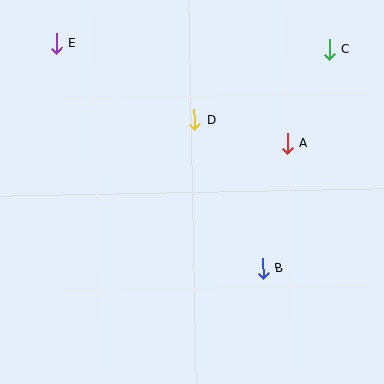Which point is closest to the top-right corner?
Point C is closest to the top-right corner.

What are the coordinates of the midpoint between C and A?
The midpoint between C and A is at (308, 96).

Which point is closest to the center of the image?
Point D at (194, 120) is closest to the center.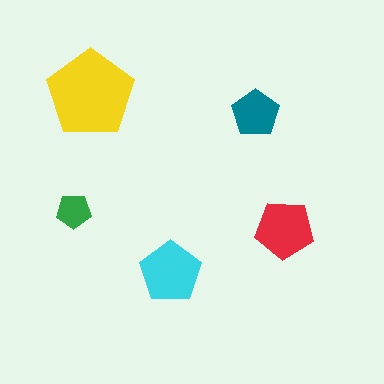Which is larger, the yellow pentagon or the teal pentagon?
The yellow one.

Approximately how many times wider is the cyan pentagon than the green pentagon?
About 2 times wider.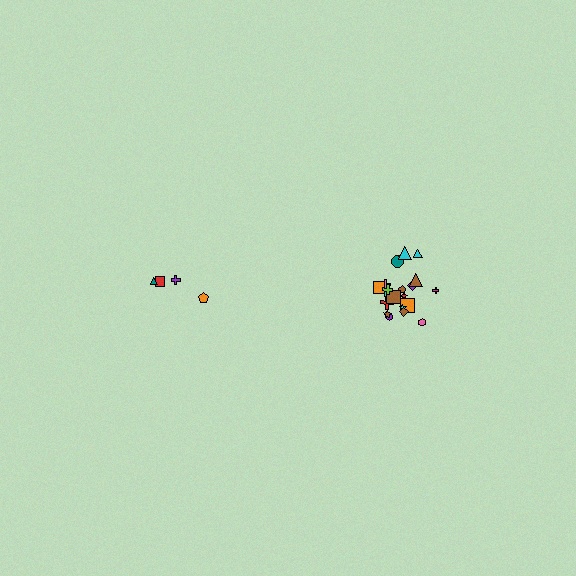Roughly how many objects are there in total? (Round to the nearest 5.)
Roughly 25 objects in total.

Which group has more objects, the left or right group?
The right group.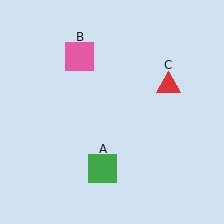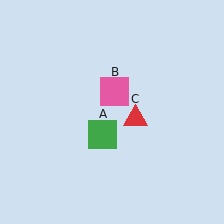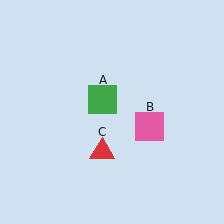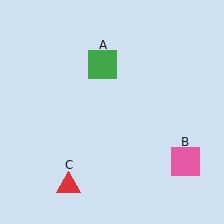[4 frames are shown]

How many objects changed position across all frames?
3 objects changed position: green square (object A), pink square (object B), red triangle (object C).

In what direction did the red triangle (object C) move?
The red triangle (object C) moved down and to the left.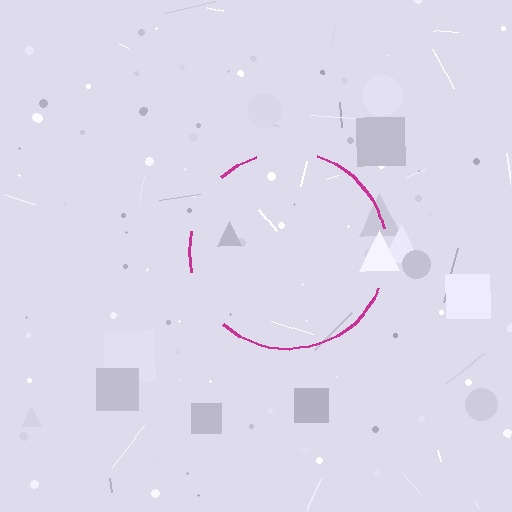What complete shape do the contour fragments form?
The contour fragments form a circle.